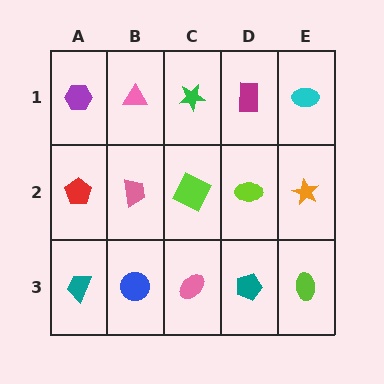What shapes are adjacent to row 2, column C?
A green star (row 1, column C), a pink ellipse (row 3, column C), a pink trapezoid (row 2, column B), a lime ellipse (row 2, column D).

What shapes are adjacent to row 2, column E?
A cyan ellipse (row 1, column E), a lime ellipse (row 3, column E), a lime ellipse (row 2, column D).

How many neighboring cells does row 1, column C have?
3.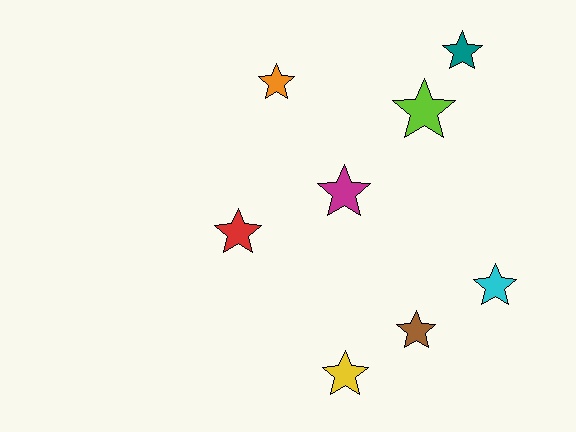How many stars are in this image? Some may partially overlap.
There are 8 stars.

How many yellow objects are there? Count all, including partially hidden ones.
There is 1 yellow object.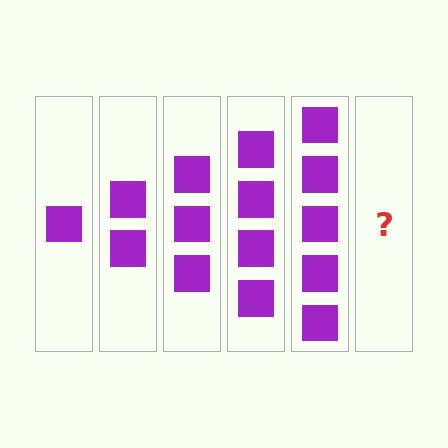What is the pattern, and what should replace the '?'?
The pattern is that each step adds one more square. The '?' should be 6 squares.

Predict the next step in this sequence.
The next step is 6 squares.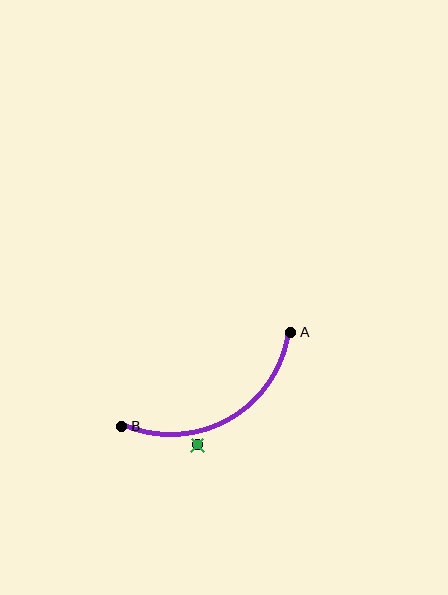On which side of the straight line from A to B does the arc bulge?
The arc bulges below the straight line connecting A and B.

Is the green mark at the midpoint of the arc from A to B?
No — the green mark does not lie on the arc at all. It sits slightly outside the curve.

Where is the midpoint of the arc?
The arc midpoint is the point on the curve farthest from the straight line joining A and B. It sits below that line.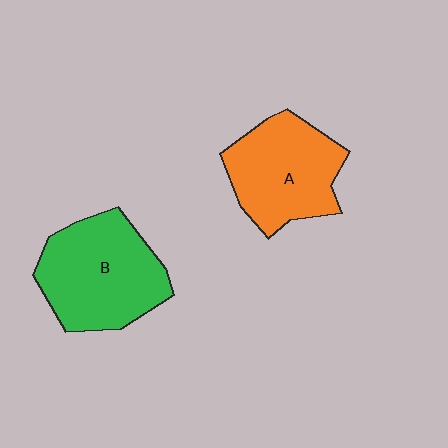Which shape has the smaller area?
Shape A (orange).